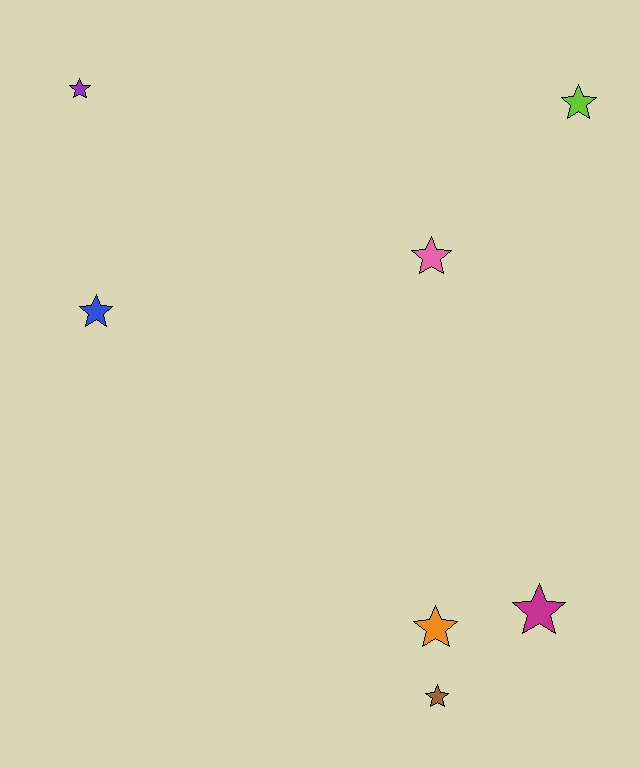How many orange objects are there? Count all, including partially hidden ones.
There is 1 orange object.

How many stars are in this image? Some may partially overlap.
There are 7 stars.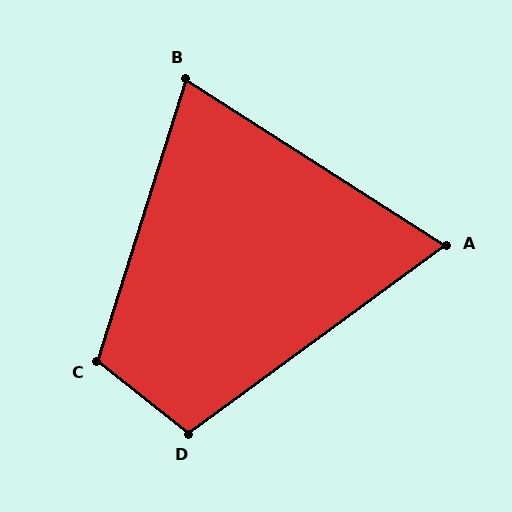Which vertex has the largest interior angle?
C, at approximately 111 degrees.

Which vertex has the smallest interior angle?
A, at approximately 69 degrees.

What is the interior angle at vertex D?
Approximately 105 degrees (obtuse).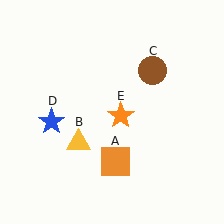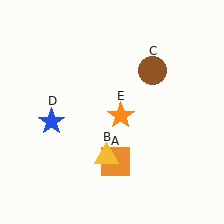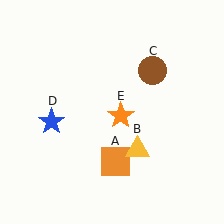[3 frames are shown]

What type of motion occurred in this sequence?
The yellow triangle (object B) rotated counterclockwise around the center of the scene.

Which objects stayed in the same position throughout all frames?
Orange square (object A) and brown circle (object C) and blue star (object D) and orange star (object E) remained stationary.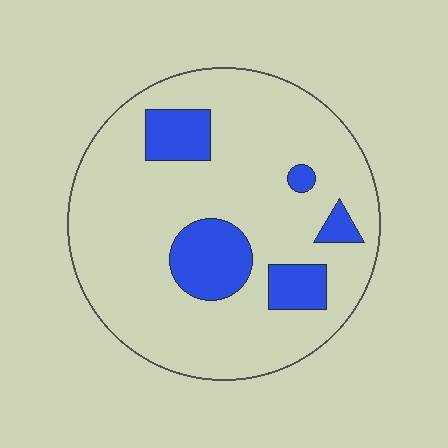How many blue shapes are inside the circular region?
5.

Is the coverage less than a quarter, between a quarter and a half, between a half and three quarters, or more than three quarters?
Less than a quarter.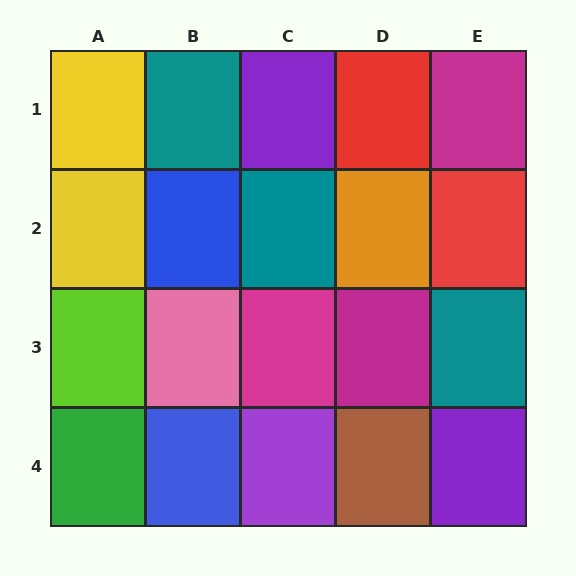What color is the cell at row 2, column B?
Blue.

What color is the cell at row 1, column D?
Red.